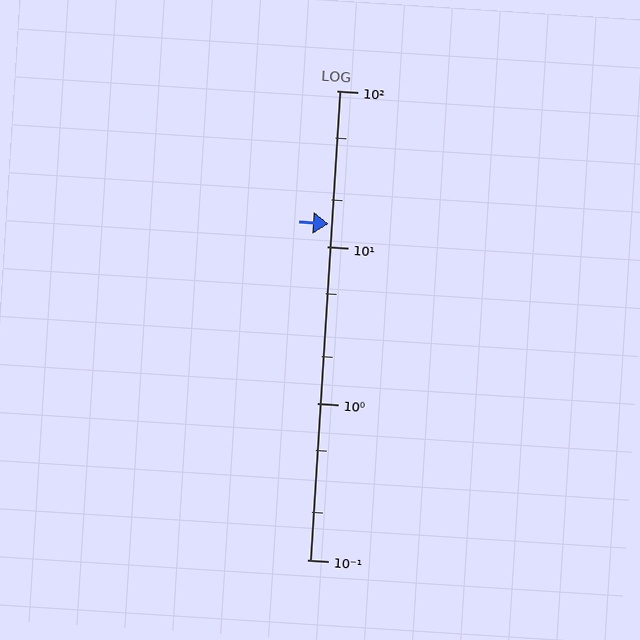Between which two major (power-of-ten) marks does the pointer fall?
The pointer is between 10 and 100.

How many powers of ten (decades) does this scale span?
The scale spans 3 decades, from 0.1 to 100.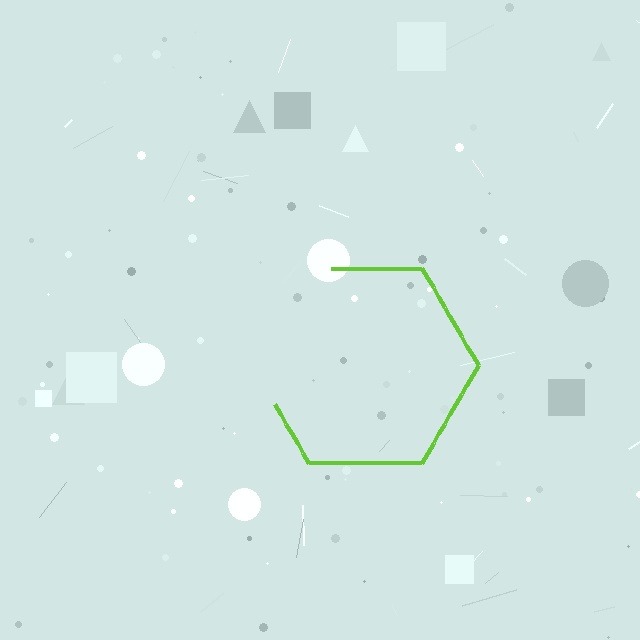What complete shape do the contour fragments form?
The contour fragments form a hexagon.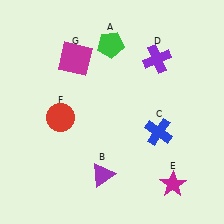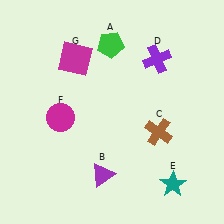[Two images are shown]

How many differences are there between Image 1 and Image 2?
There are 3 differences between the two images.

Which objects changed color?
C changed from blue to brown. E changed from magenta to teal. F changed from red to magenta.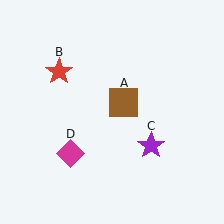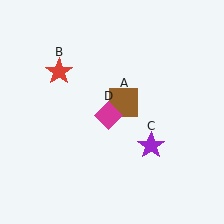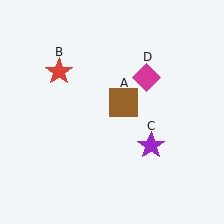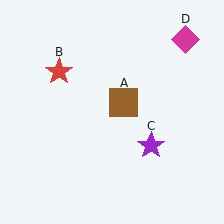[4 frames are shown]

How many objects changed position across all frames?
1 object changed position: magenta diamond (object D).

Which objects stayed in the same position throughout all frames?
Brown square (object A) and red star (object B) and purple star (object C) remained stationary.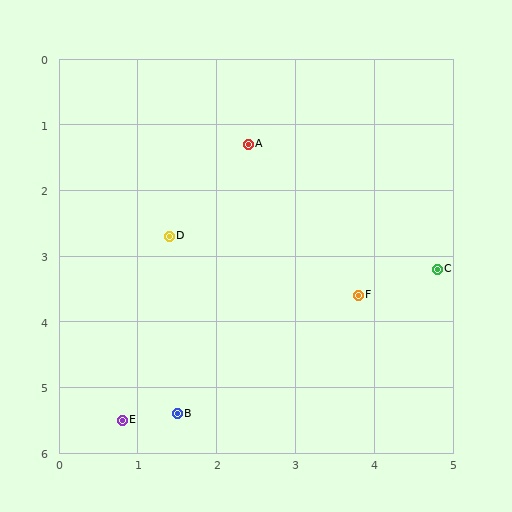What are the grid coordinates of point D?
Point D is at approximately (1.4, 2.7).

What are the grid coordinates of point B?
Point B is at approximately (1.5, 5.4).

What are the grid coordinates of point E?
Point E is at approximately (0.8, 5.5).